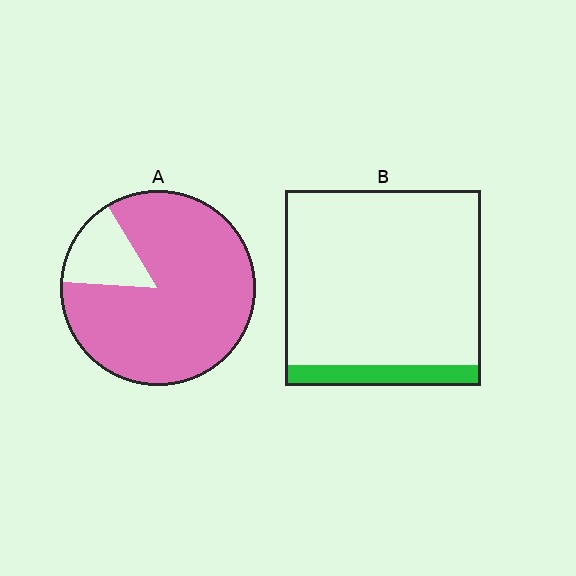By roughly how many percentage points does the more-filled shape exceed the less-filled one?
By roughly 75 percentage points (A over B).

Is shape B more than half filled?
No.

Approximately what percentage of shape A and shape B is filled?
A is approximately 85% and B is approximately 10%.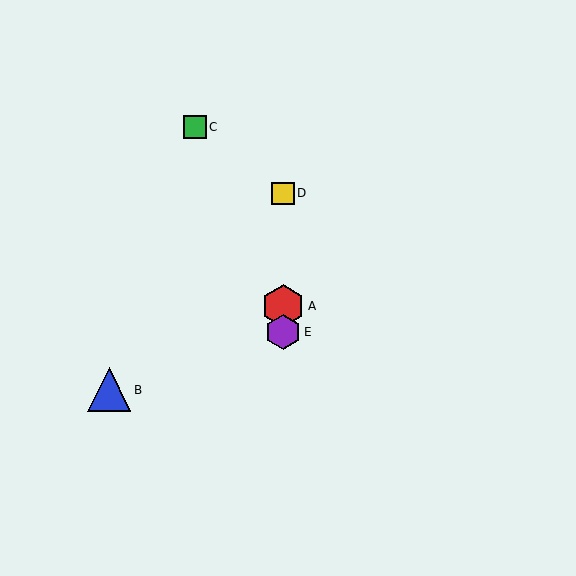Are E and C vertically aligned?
No, E is at x≈283 and C is at x≈195.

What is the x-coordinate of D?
Object D is at x≈283.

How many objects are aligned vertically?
3 objects (A, D, E) are aligned vertically.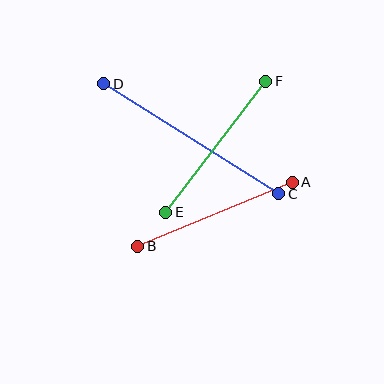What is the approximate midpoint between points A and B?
The midpoint is at approximately (215, 214) pixels.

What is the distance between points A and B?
The distance is approximately 167 pixels.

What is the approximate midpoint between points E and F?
The midpoint is at approximately (216, 147) pixels.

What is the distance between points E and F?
The distance is approximately 165 pixels.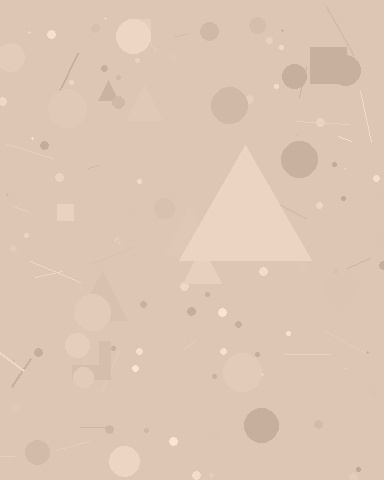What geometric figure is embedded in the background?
A triangle is embedded in the background.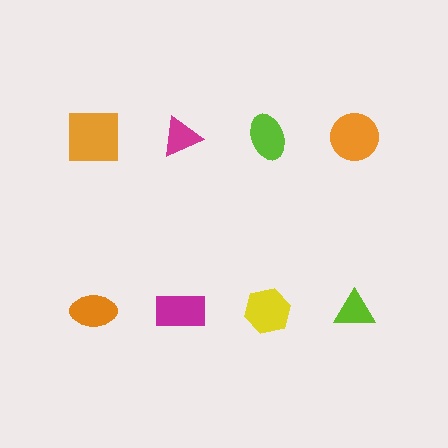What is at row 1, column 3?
A lime ellipse.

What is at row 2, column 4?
A lime triangle.